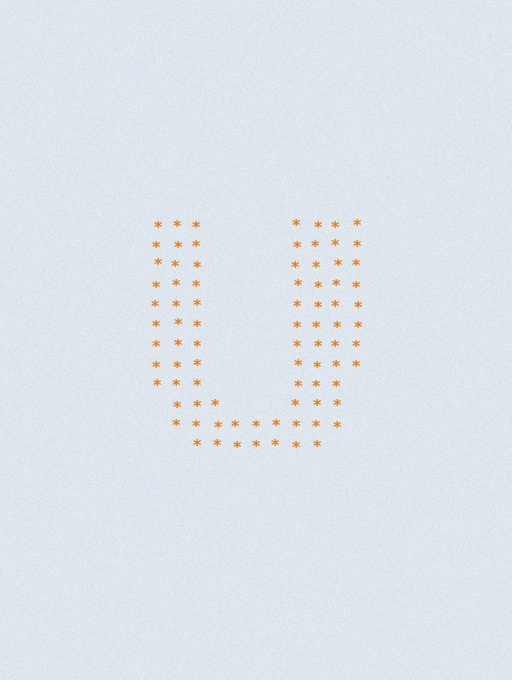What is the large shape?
The large shape is the letter U.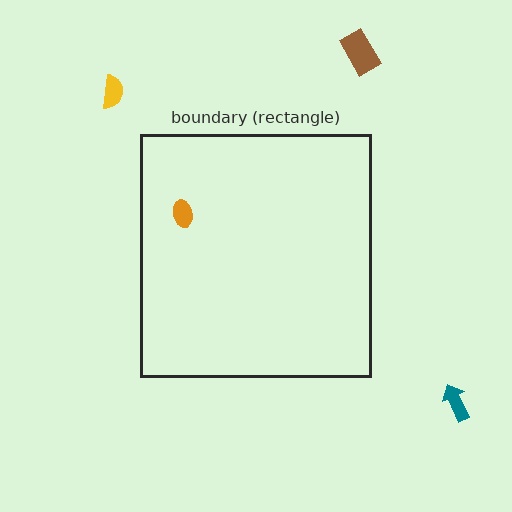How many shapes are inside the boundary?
1 inside, 3 outside.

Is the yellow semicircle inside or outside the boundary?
Outside.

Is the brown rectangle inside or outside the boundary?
Outside.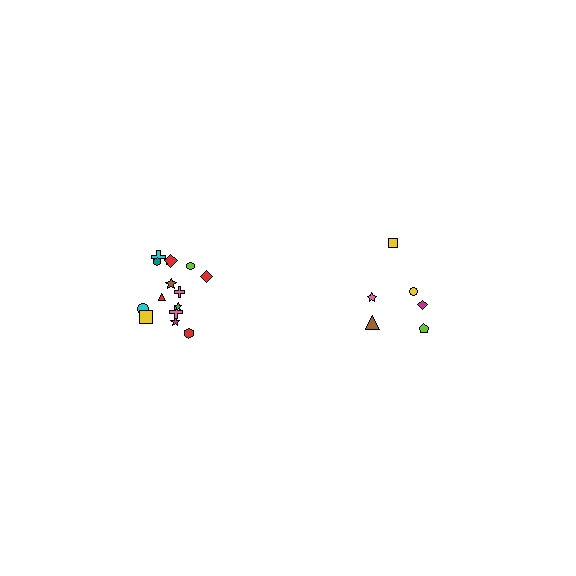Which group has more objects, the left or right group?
The left group.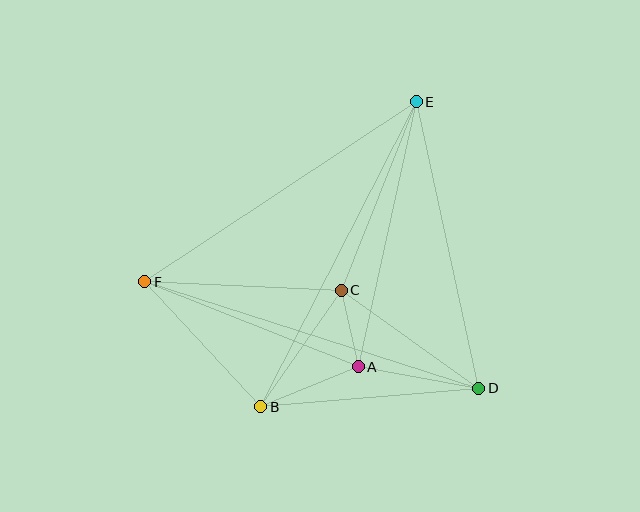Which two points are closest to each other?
Points A and C are closest to each other.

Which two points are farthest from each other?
Points D and F are farthest from each other.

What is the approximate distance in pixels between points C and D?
The distance between C and D is approximately 169 pixels.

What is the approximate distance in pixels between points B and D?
The distance between B and D is approximately 219 pixels.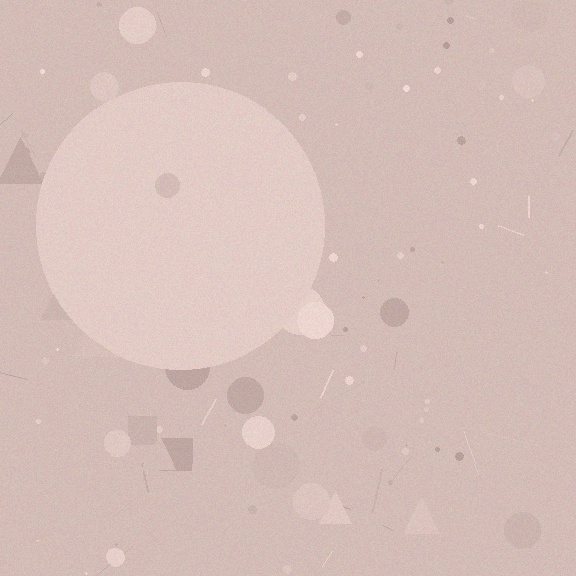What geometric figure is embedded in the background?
A circle is embedded in the background.